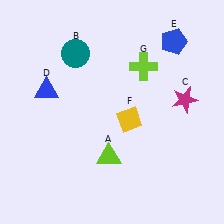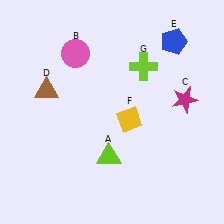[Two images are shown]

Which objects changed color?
B changed from teal to pink. D changed from blue to brown.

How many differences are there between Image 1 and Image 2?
There are 2 differences between the two images.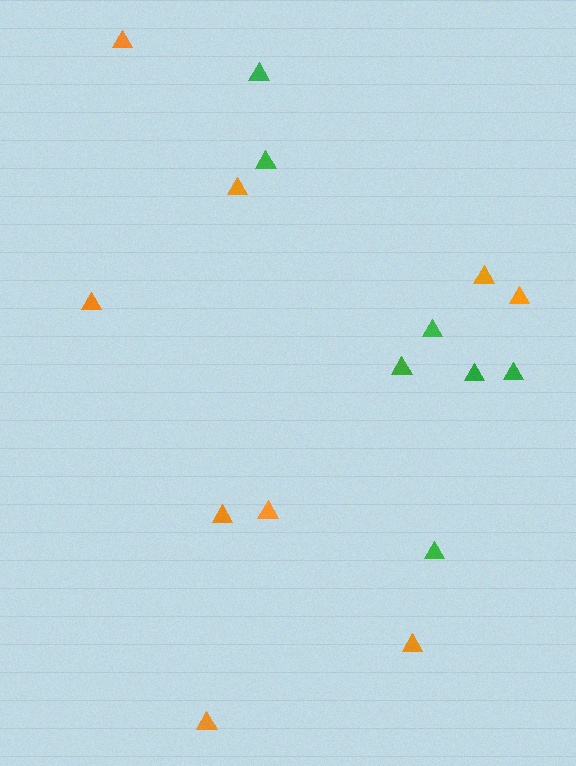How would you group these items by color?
There are 2 groups: one group of orange triangles (9) and one group of green triangles (7).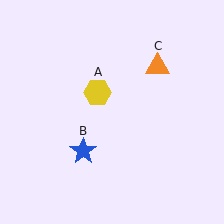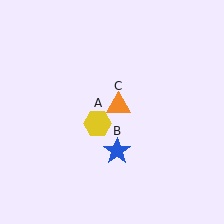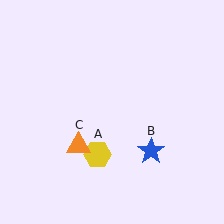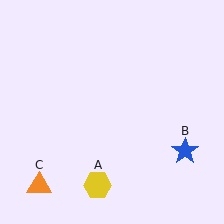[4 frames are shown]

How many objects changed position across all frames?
3 objects changed position: yellow hexagon (object A), blue star (object B), orange triangle (object C).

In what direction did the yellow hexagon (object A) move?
The yellow hexagon (object A) moved down.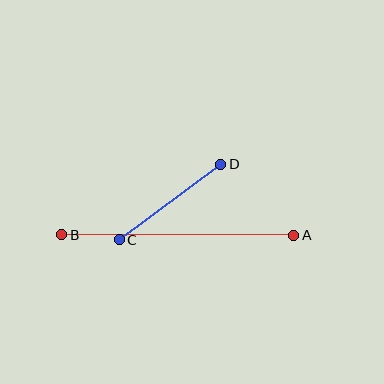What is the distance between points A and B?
The distance is approximately 232 pixels.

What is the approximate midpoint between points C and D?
The midpoint is at approximately (170, 202) pixels.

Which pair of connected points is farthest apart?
Points A and B are farthest apart.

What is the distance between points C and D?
The distance is approximately 126 pixels.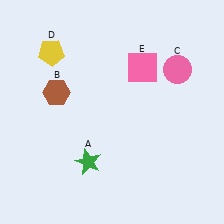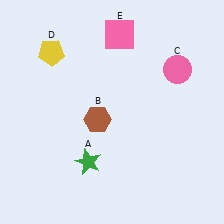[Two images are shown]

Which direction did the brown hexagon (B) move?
The brown hexagon (B) moved right.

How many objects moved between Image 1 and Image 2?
2 objects moved between the two images.